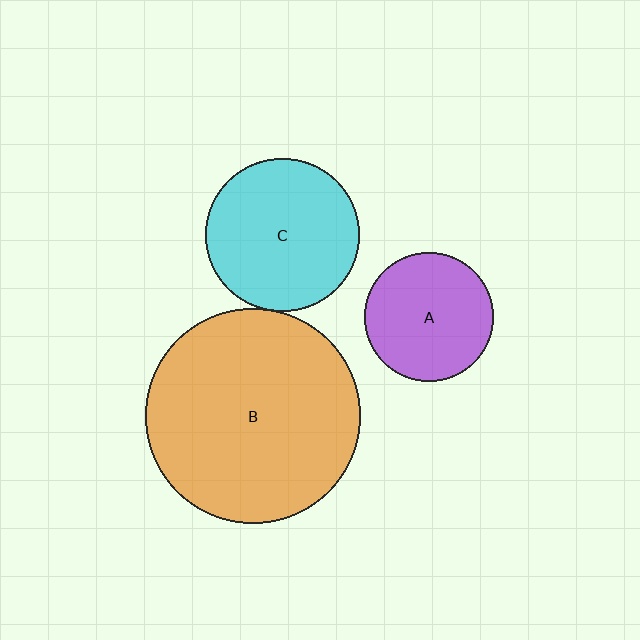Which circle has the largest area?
Circle B (orange).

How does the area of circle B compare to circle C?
Approximately 2.0 times.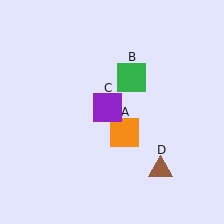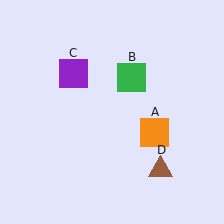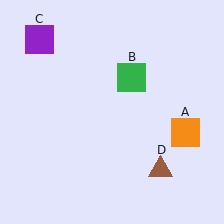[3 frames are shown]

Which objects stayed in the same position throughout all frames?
Green square (object B) and brown triangle (object D) remained stationary.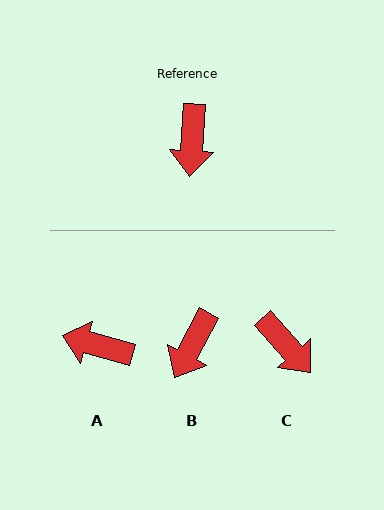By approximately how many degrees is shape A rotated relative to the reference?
Approximately 102 degrees clockwise.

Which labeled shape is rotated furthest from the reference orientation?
A, about 102 degrees away.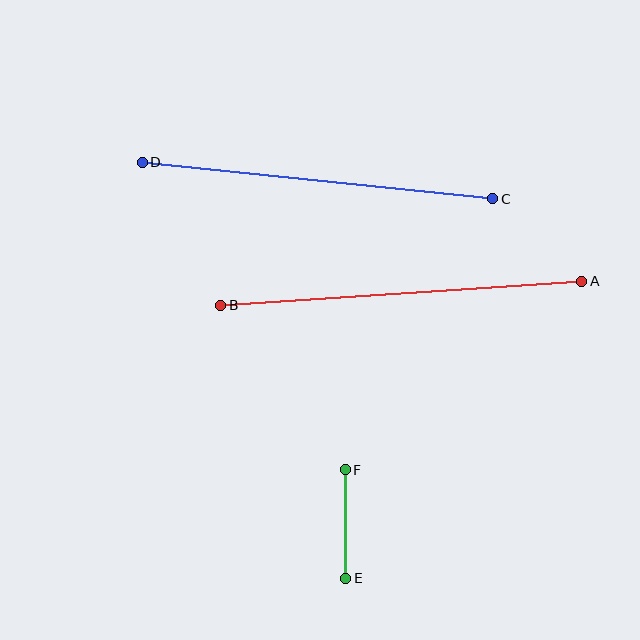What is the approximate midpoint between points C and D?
The midpoint is at approximately (317, 180) pixels.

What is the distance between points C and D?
The distance is approximately 352 pixels.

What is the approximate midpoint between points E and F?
The midpoint is at approximately (346, 524) pixels.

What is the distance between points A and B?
The distance is approximately 362 pixels.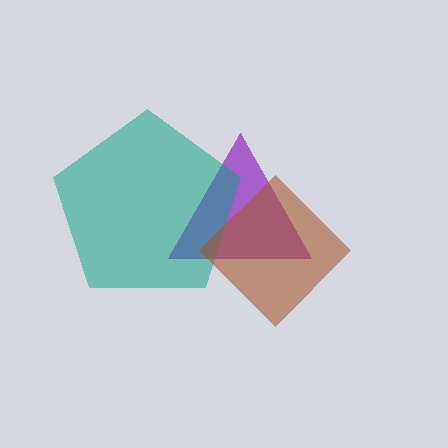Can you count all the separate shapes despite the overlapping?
Yes, there are 3 separate shapes.